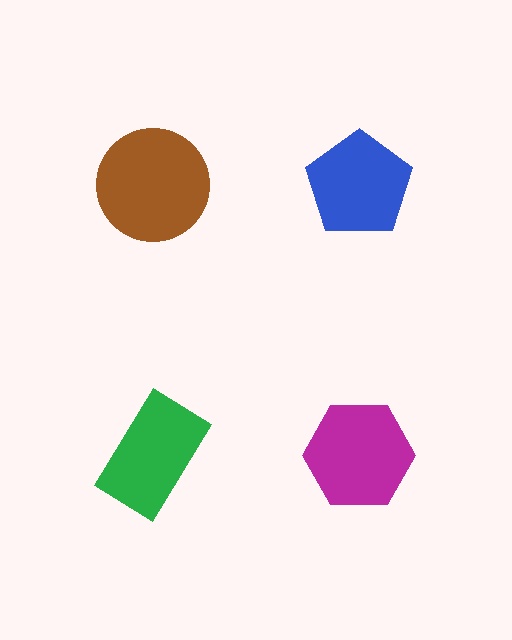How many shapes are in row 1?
2 shapes.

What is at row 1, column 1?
A brown circle.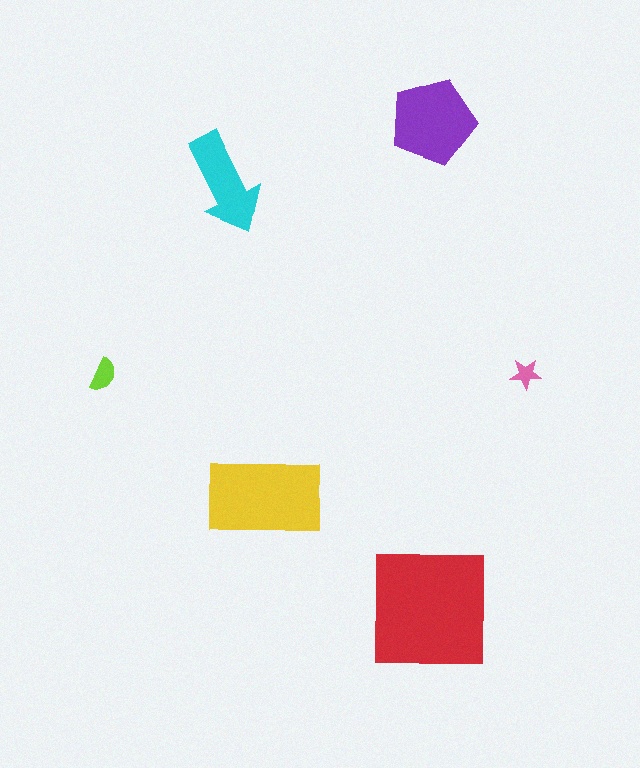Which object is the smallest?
The pink star.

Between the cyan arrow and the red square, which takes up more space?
The red square.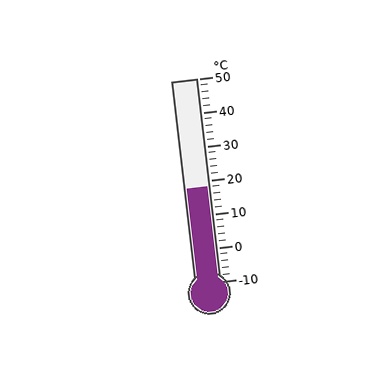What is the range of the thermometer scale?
The thermometer scale ranges from -10°C to 50°C.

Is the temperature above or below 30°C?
The temperature is below 30°C.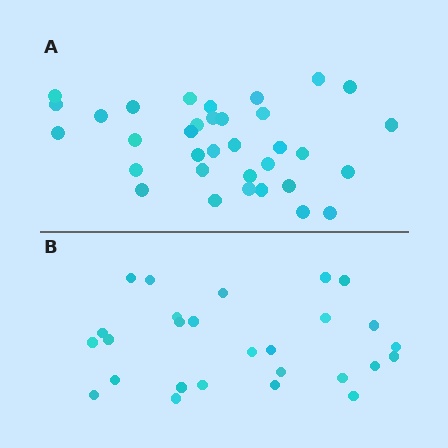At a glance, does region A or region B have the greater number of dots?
Region A (the top region) has more dots.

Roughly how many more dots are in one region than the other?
Region A has roughly 8 or so more dots than region B.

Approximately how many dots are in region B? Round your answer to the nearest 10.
About 30 dots. (The exact count is 27, which rounds to 30.)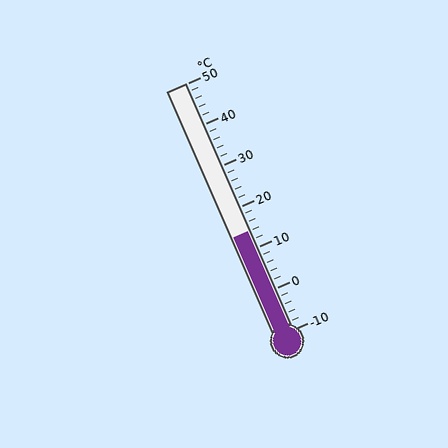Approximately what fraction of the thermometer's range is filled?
The thermometer is filled to approximately 40% of its range.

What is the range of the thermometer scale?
The thermometer scale ranges from -10°C to 50°C.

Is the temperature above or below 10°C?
The temperature is above 10°C.